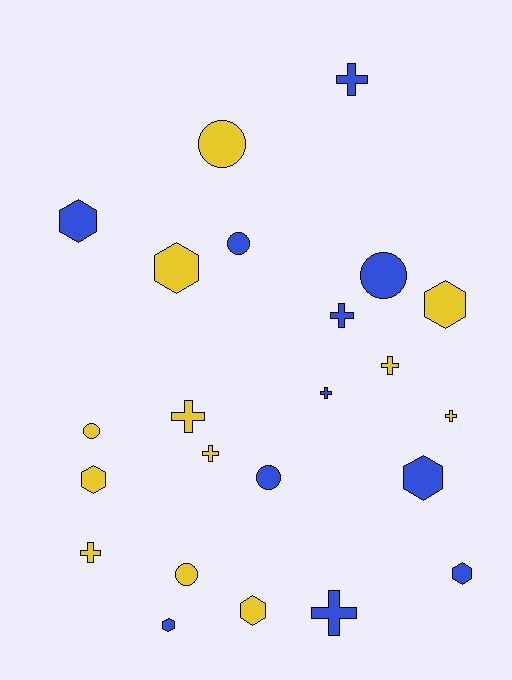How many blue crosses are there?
There are 4 blue crosses.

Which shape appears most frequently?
Cross, with 9 objects.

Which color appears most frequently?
Yellow, with 12 objects.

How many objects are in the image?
There are 23 objects.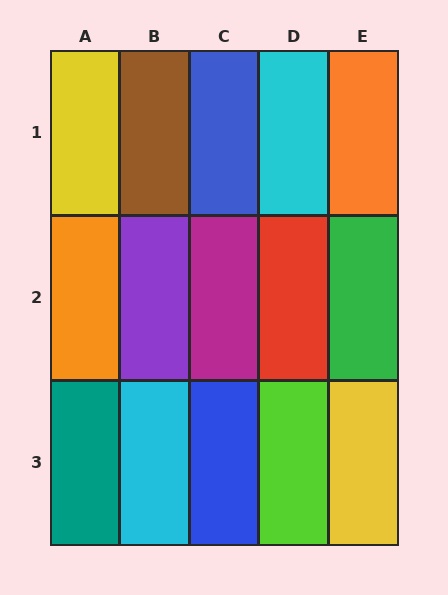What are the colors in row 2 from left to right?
Orange, purple, magenta, red, green.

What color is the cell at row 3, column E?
Yellow.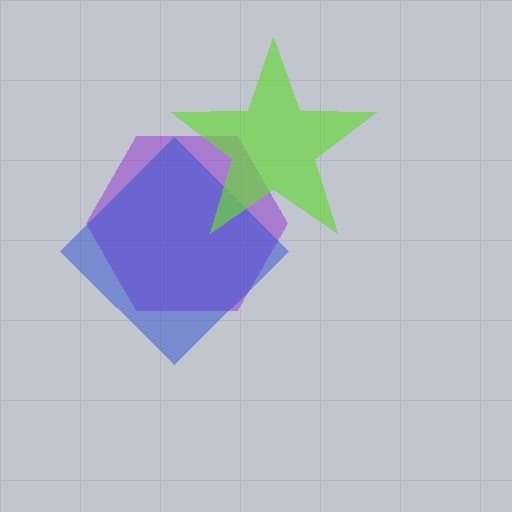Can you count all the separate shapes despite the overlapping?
Yes, there are 3 separate shapes.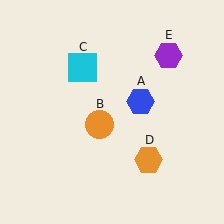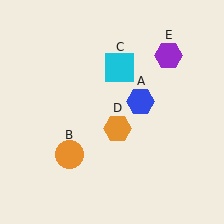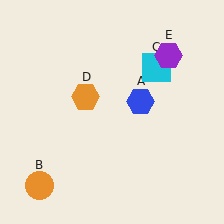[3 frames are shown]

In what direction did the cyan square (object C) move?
The cyan square (object C) moved right.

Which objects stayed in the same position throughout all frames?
Blue hexagon (object A) and purple hexagon (object E) remained stationary.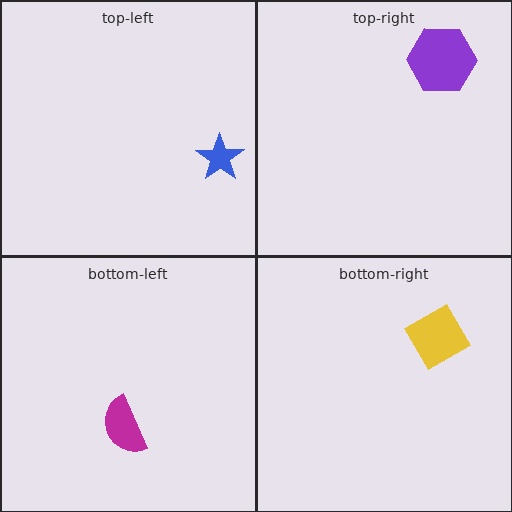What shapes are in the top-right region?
The purple hexagon.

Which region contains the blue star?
The top-left region.